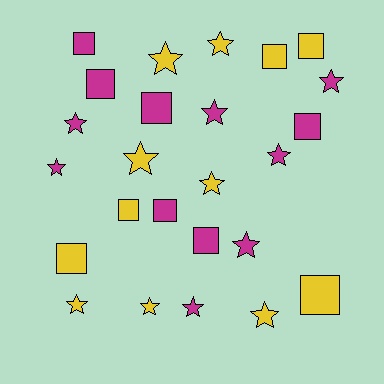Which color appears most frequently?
Magenta, with 13 objects.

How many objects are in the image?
There are 25 objects.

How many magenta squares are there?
There are 6 magenta squares.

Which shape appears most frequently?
Star, with 14 objects.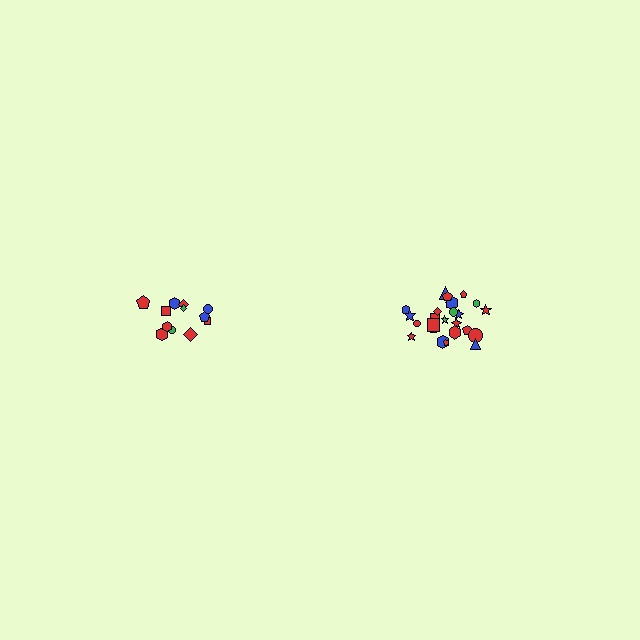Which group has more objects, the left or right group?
The right group.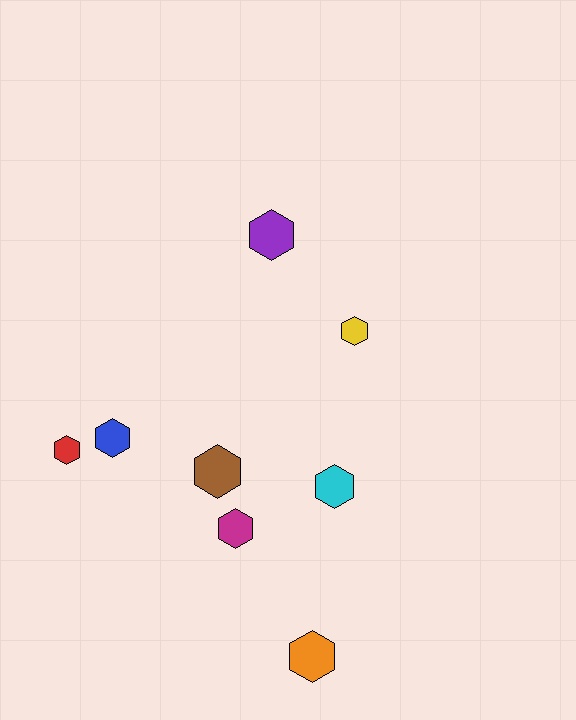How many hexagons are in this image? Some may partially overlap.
There are 8 hexagons.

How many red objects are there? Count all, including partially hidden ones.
There is 1 red object.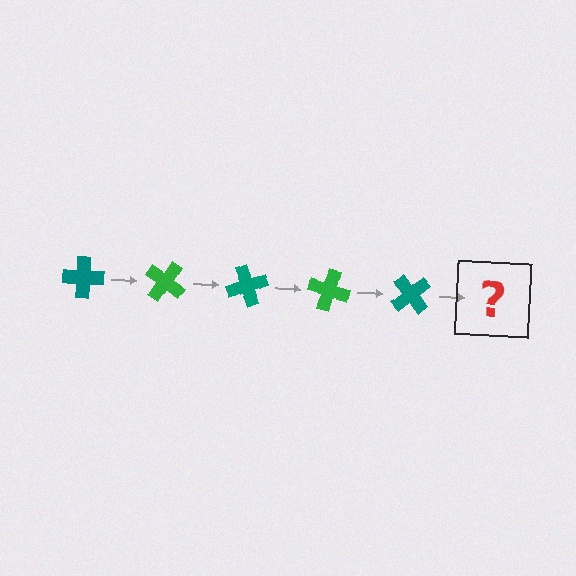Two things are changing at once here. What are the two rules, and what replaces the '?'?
The two rules are that it rotates 35 degrees each step and the color cycles through teal and green. The '?' should be a green cross, rotated 175 degrees from the start.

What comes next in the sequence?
The next element should be a green cross, rotated 175 degrees from the start.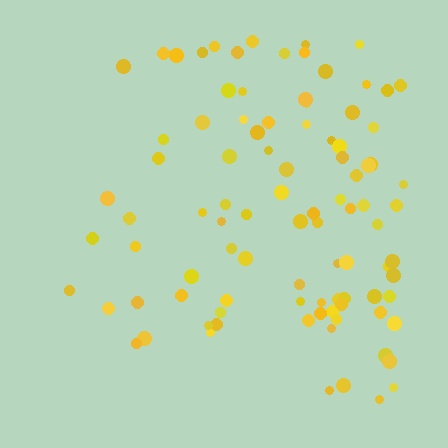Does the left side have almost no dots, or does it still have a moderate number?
Still a moderate number, just noticeably fewer than the right.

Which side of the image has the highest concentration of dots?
The right.